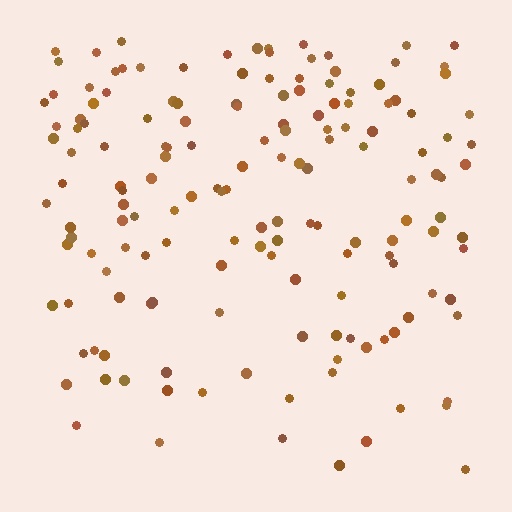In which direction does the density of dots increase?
From bottom to top, with the top side densest.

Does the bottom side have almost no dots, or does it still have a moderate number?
Still a moderate number, just noticeably fewer than the top.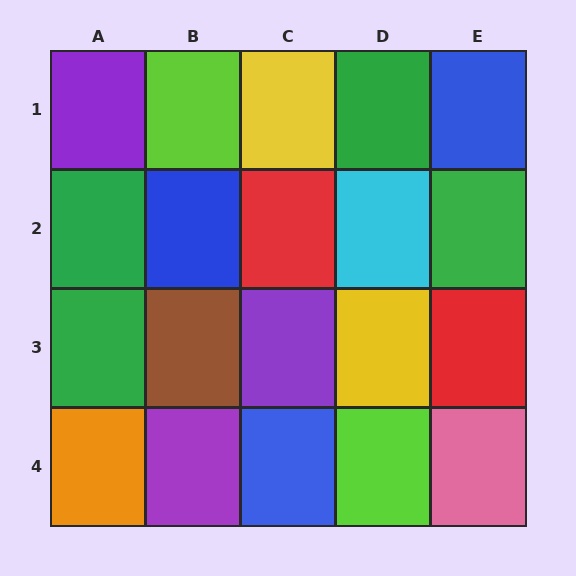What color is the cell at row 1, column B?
Lime.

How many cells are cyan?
1 cell is cyan.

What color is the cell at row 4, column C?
Blue.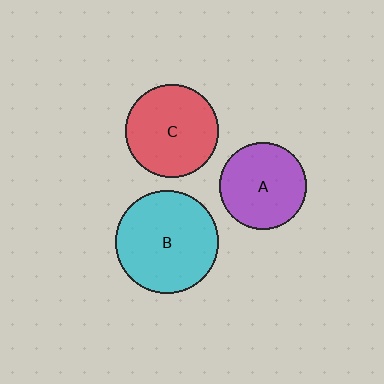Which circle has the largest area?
Circle B (cyan).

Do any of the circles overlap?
No, none of the circles overlap.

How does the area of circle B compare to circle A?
Approximately 1.4 times.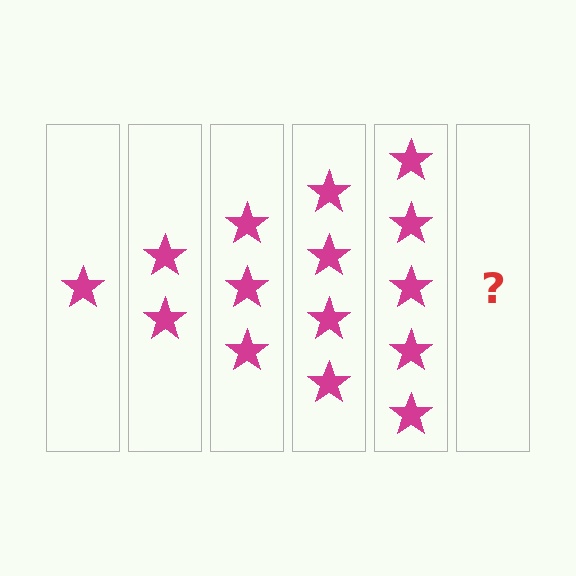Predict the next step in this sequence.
The next step is 6 stars.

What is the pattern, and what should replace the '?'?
The pattern is that each step adds one more star. The '?' should be 6 stars.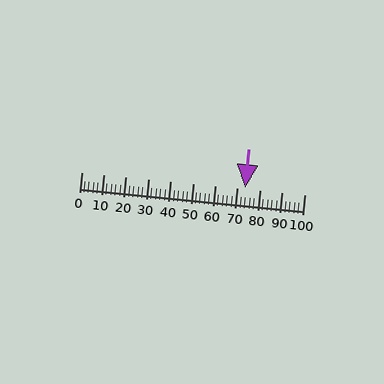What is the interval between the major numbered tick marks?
The major tick marks are spaced 10 units apart.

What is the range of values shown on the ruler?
The ruler shows values from 0 to 100.